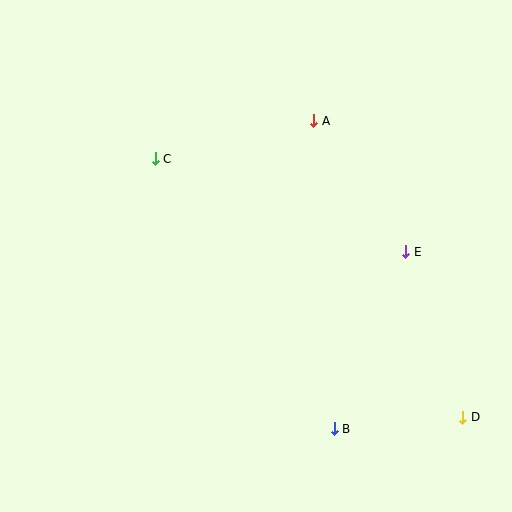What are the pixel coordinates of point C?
Point C is at (155, 159).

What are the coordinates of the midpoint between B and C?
The midpoint between B and C is at (245, 294).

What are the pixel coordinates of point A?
Point A is at (314, 121).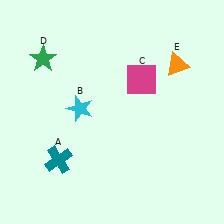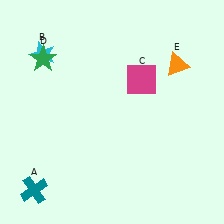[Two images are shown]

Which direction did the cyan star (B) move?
The cyan star (B) moved up.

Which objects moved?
The objects that moved are: the teal cross (A), the cyan star (B).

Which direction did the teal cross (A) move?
The teal cross (A) moved down.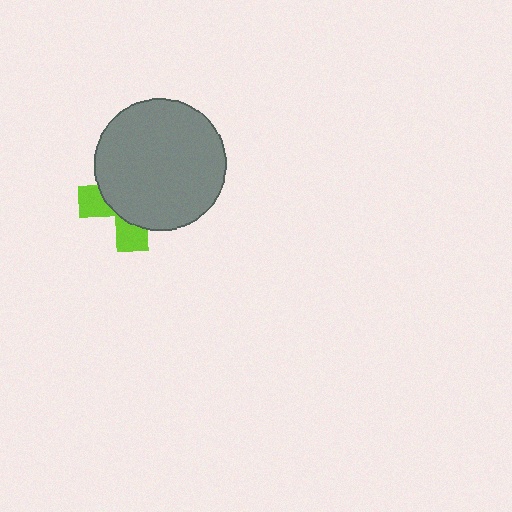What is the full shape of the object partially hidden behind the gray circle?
The partially hidden object is a lime cross.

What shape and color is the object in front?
The object in front is a gray circle.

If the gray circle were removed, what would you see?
You would see the complete lime cross.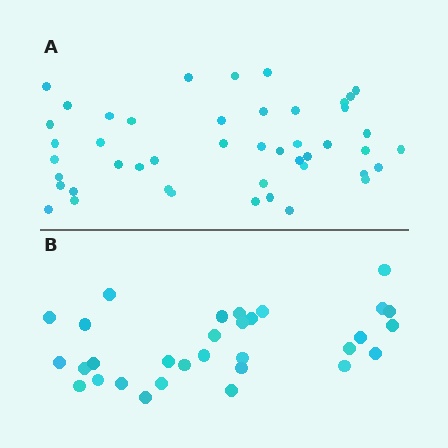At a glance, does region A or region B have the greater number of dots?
Region A (the top region) has more dots.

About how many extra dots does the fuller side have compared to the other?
Region A has approximately 15 more dots than region B.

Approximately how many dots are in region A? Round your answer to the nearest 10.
About 50 dots. (The exact count is 46, which rounds to 50.)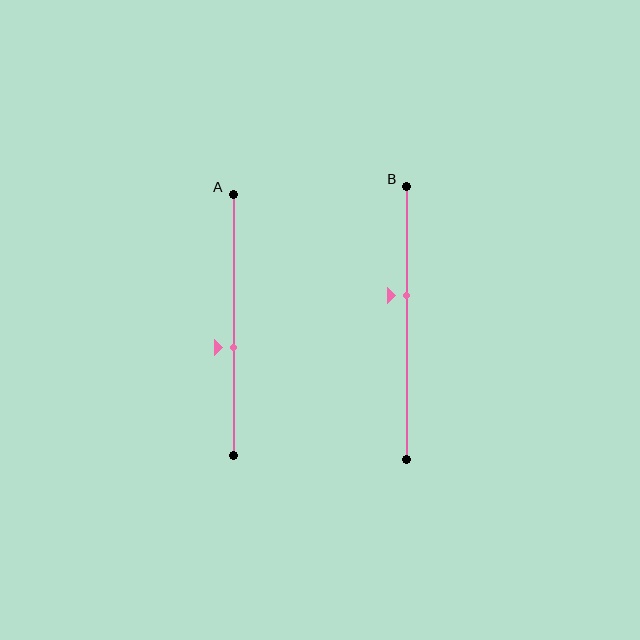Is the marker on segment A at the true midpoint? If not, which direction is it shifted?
No, the marker on segment A is shifted downward by about 9% of the segment length.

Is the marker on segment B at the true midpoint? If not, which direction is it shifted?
No, the marker on segment B is shifted upward by about 10% of the segment length.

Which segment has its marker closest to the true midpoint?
Segment A has its marker closest to the true midpoint.